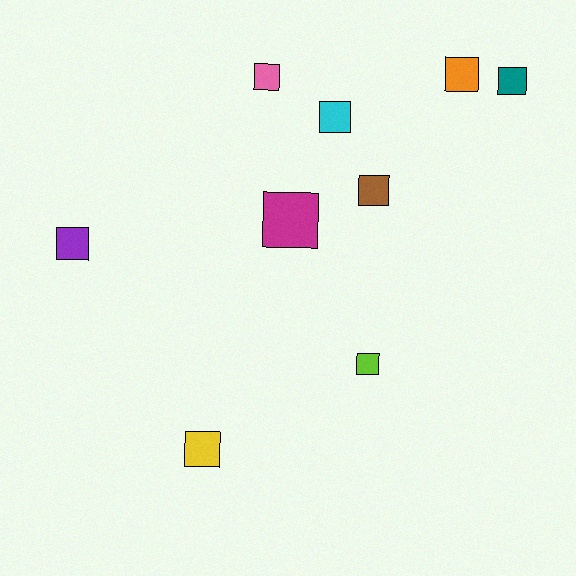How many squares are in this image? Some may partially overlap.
There are 9 squares.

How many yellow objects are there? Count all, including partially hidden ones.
There is 1 yellow object.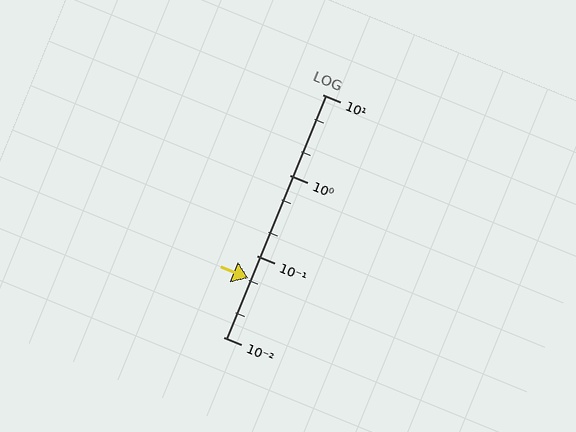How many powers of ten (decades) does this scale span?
The scale spans 3 decades, from 0.01 to 10.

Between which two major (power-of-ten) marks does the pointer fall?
The pointer is between 0.01 and 0.1.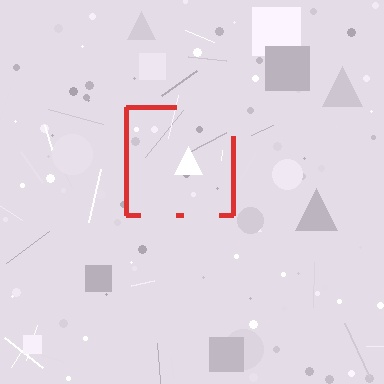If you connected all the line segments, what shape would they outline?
They would outline a square.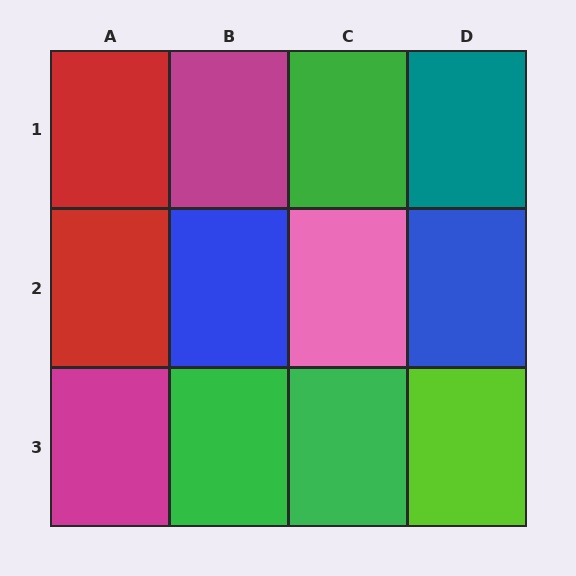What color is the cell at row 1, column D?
Teal.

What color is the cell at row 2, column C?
Pink.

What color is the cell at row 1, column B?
Magenta.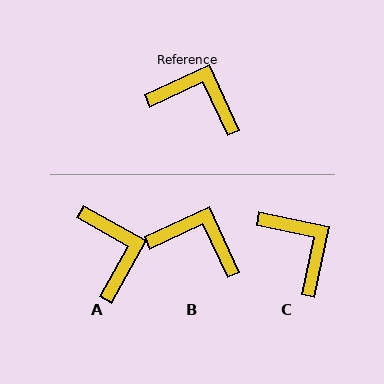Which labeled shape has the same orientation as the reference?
B.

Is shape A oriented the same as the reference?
No, it is off by about 54 degrees.